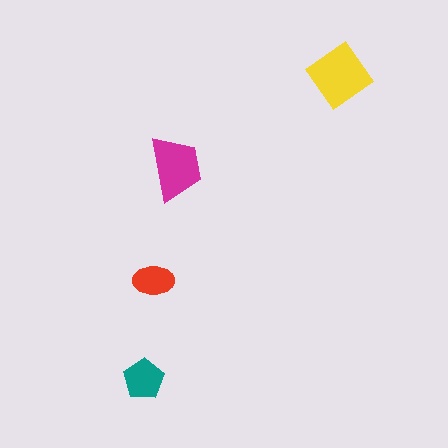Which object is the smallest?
The red ellipse.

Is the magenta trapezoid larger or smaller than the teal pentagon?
Larger.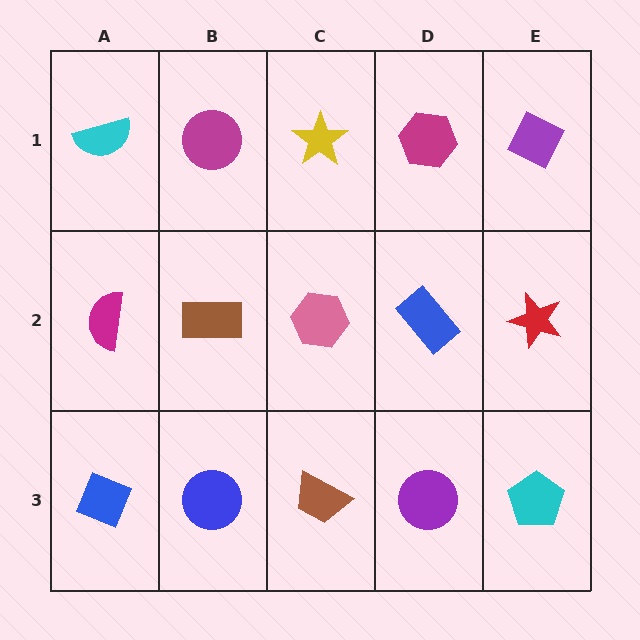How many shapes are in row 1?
5 shapes.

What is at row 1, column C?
A yellow star.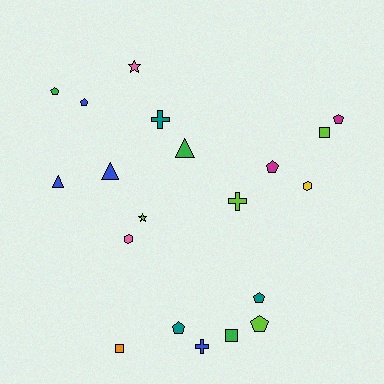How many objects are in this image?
There are 20 objects.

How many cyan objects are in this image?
There are no cyan objects.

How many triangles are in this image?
There are 3 triangles.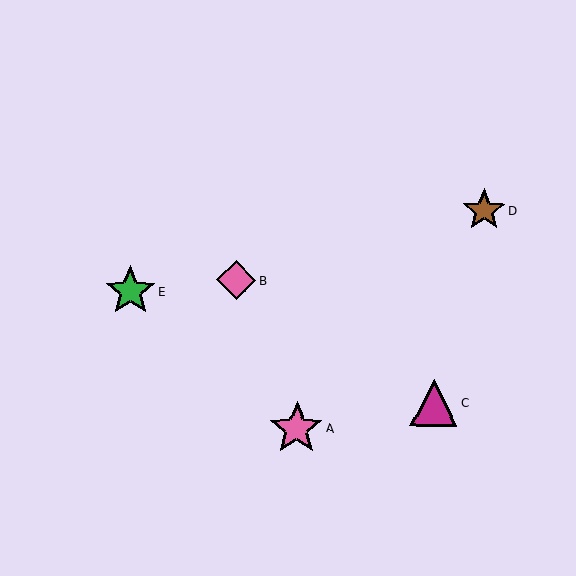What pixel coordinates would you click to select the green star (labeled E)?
Click at (130, 291) to select the green star E.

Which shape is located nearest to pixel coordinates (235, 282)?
The pink diamond (labeled B) at (236, 280) is nearest to that location.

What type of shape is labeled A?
Shape A is a pink star.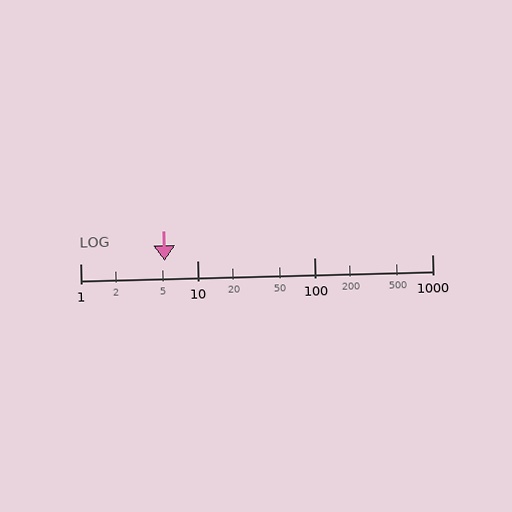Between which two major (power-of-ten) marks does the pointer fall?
The pointer is between 1 and 10.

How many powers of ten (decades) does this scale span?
The scale spans 3 decades, from 1 to 1000.